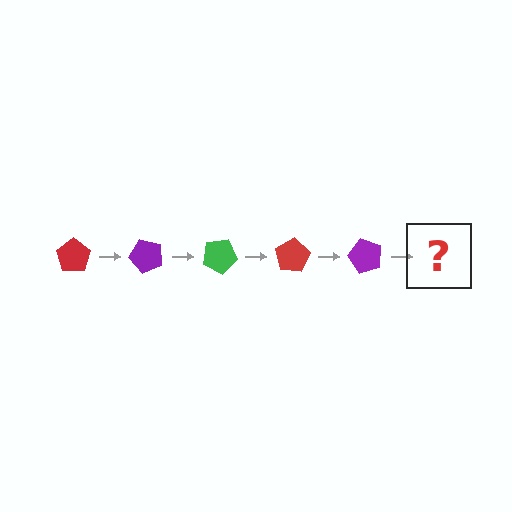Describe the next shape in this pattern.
It should be a green pentagon, rotated 250 degrees from the start.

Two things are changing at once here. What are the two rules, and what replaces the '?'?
The two rules are that it rotates 50 degrees each step and the color cycles through red, purple, and green. The '?' should be a green pentagon, rotated 250 degrees from the start.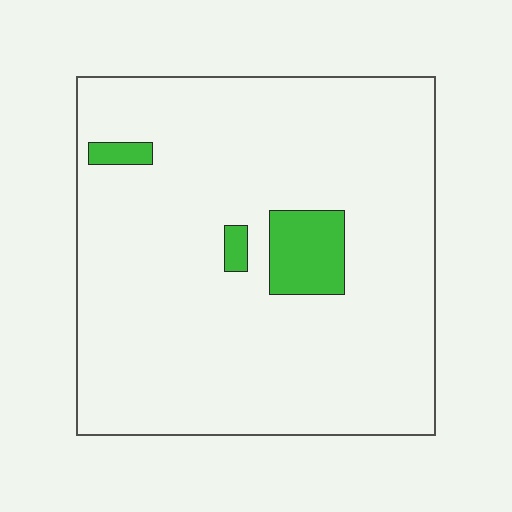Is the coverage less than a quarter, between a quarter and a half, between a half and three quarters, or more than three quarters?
Less than a quarter.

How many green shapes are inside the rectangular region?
3.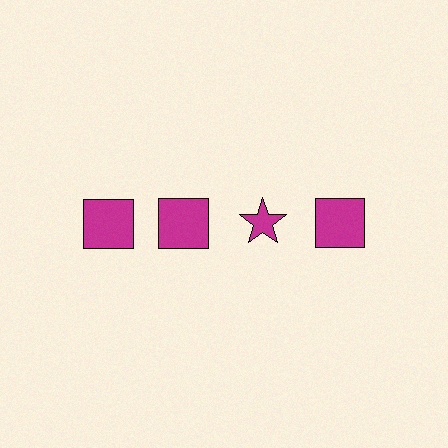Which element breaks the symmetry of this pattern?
The magenta star in the top row, center column breaks the symmetry. All other shapes are magenta squares.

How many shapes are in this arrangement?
There are 4 shapes arranged in a grid pattern.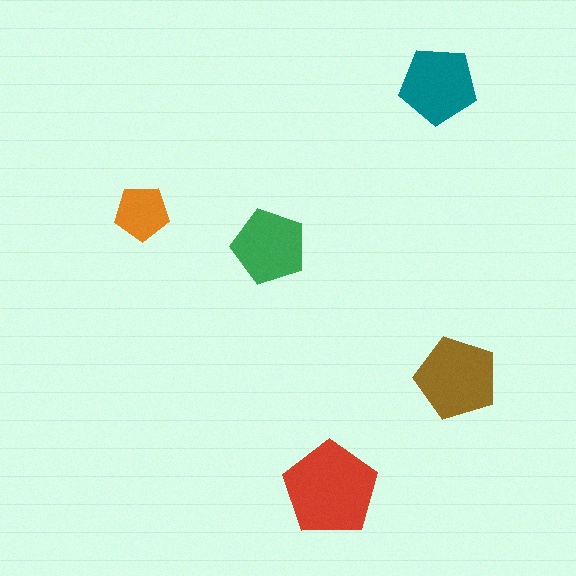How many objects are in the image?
There are 5 objects in the image.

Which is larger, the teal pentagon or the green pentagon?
The teal one.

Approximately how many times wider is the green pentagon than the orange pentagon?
About 1.5 times wider.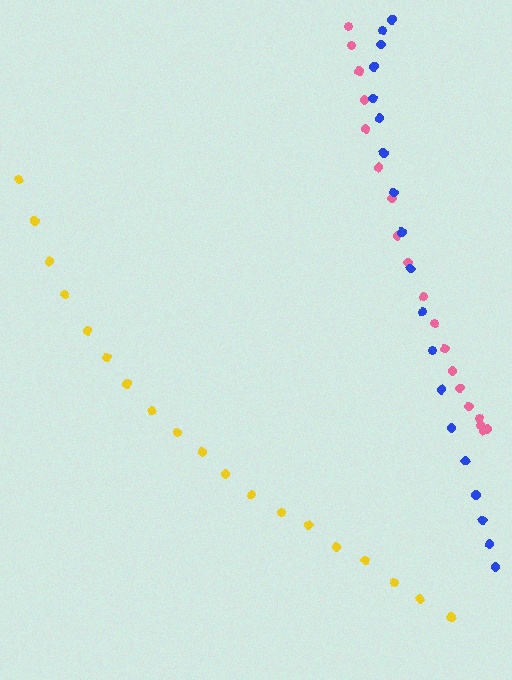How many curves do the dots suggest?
There are 3 distinct paths.